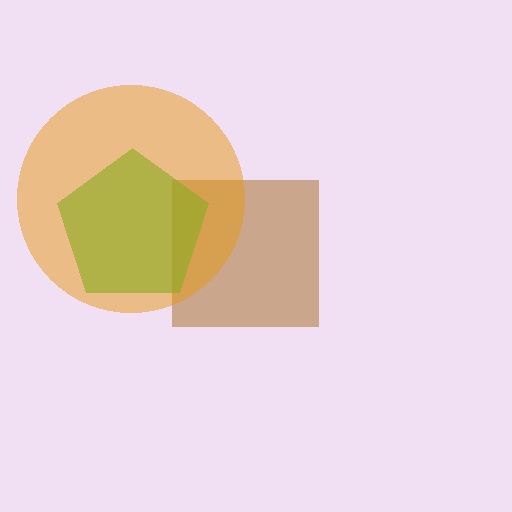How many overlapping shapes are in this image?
There are 3 overlapping shapes in the image.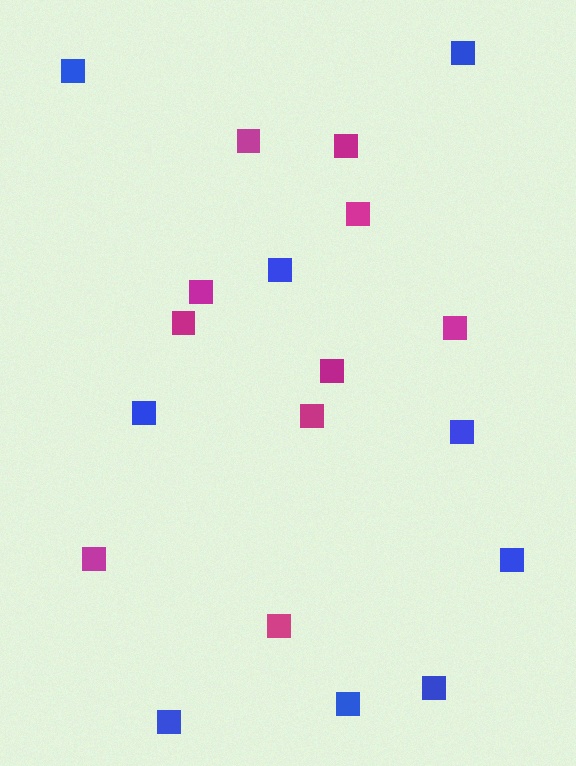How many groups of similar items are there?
There are 2 groups: one group of blue squares (9) and one group of magenta squares (10).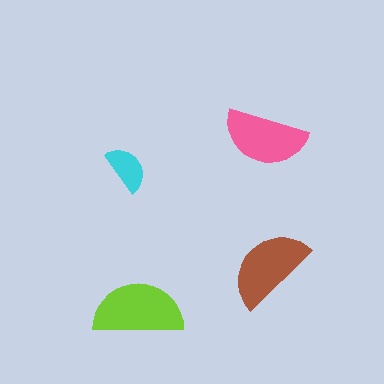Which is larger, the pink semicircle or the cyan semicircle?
The pink one.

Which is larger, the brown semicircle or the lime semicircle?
The lime one.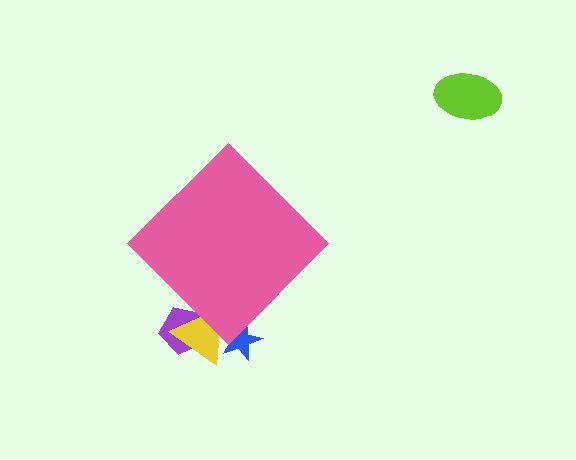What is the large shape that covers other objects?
A pink diamond.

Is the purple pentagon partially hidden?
Yes, the purple pentagon is partially hidden behind the pink diamond.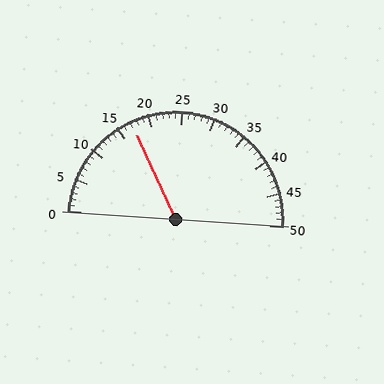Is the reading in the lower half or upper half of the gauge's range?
The reading is in the lower half of the range (0 to 50).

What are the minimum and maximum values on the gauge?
The gauge ranges from 0 to 50.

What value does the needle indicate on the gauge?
The needle indicates approximately 17.